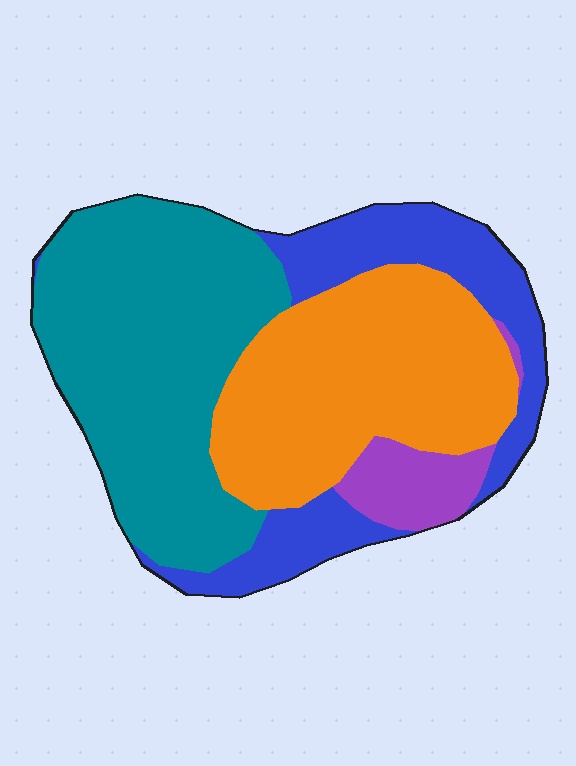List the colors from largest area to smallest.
From largest to smallest: teal, orange, blue, purple.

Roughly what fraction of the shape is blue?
Blue covers roughly 20% of the shape.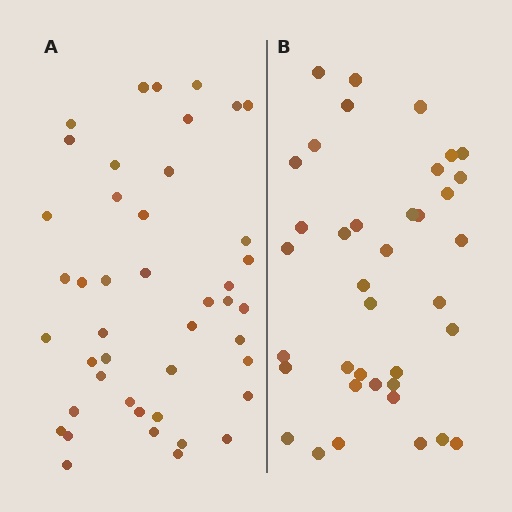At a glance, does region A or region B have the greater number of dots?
Region A (the left region) has more dots.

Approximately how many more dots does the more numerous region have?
Region A has about 6 more dots than region B.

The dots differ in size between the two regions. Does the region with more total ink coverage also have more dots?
No. Region B has more total ink coverage because its dots are larger, but region A actually contains more individual dots. Total area can be misleading — the number of items is what matters here.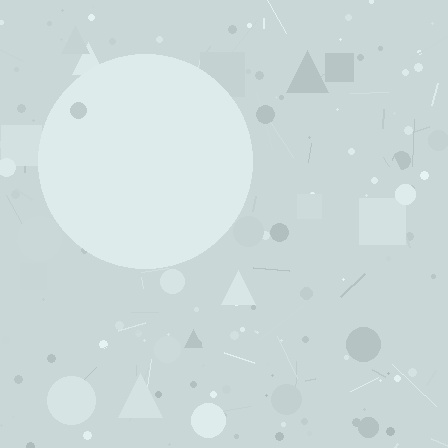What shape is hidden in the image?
A circle is hidden in the image.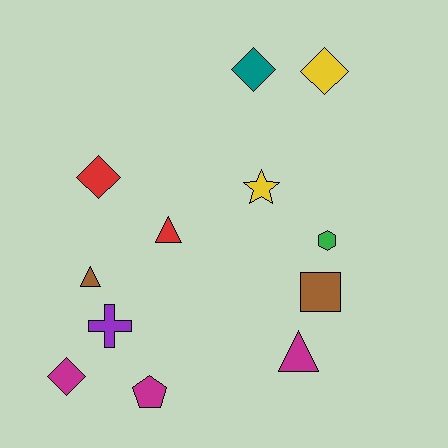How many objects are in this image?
There are 12 objects.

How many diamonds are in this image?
There are 4 diamonds.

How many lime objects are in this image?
There are no lime objects.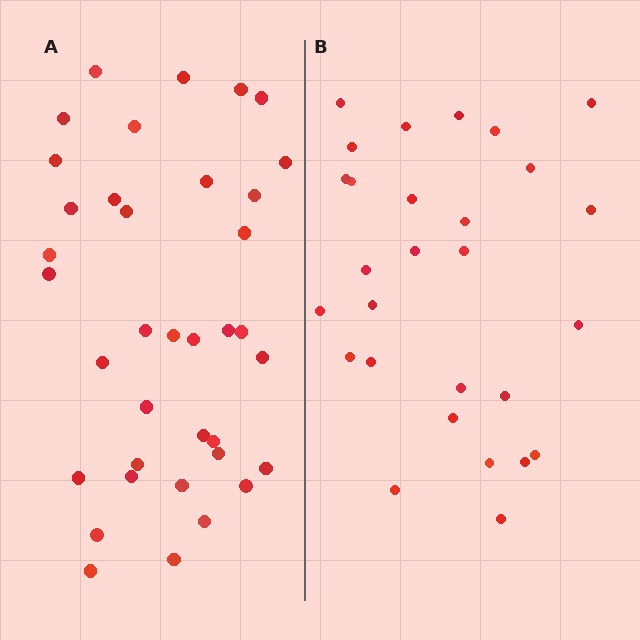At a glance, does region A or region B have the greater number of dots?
Region A (the left region) has more dots.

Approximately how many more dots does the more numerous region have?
Region A has roughly 8 or so more dots than region B.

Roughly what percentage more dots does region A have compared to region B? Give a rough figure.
About 30% more.